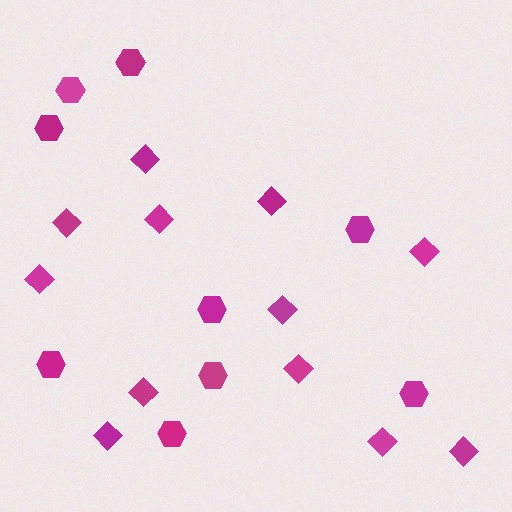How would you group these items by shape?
There are 2 groups: one group of diamonds (12) and one group of hexagons (9).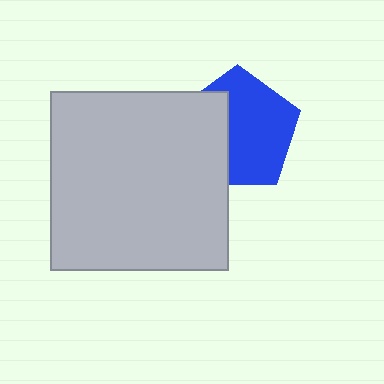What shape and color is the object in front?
The object in front is a light gray square.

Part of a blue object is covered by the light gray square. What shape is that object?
It is a pentagon.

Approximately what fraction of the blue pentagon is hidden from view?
Roughly 38% of the blue pentagon is hidden behind the light gray square.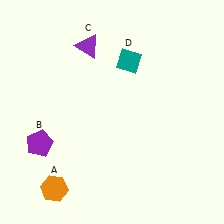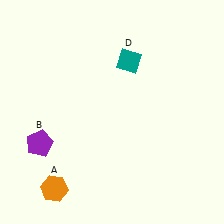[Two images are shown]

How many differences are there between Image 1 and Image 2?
There is 1 difference between the two images.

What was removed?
The purple triangle (C) was removed in Image 2.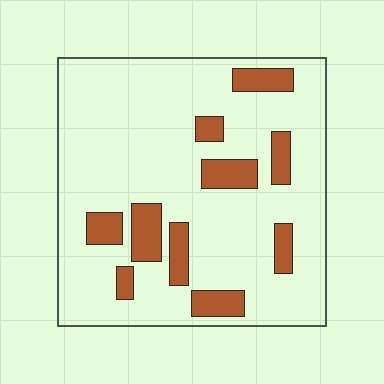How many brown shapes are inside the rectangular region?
10.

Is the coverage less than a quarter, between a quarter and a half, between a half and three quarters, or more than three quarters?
Less than a quarter.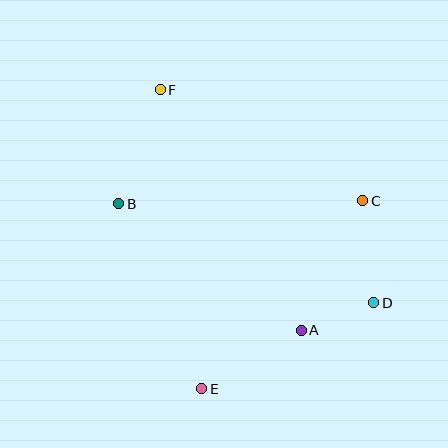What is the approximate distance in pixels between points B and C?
The distance between B and C is approximately 244 pixels.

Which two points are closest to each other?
Points A and D are closest to each other.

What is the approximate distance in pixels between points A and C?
The distance between A and C is approximately 144 pixels.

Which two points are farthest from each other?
Points E and F are farthest from each other.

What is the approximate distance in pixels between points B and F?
The distance between B and F is approximately 121 pixels.